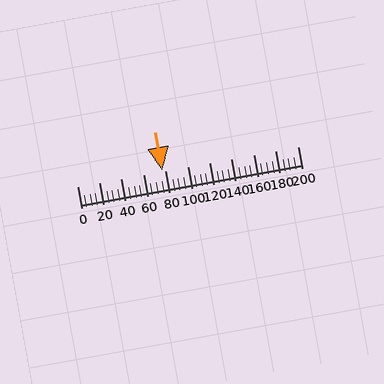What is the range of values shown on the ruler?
The ruler shows values from 0 to 200.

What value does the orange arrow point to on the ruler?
The orange arrow points to approximately 77.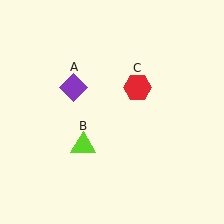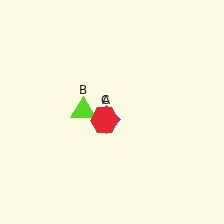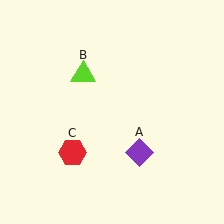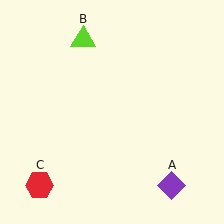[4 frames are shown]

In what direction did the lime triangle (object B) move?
The lime triangle (object B) moved up.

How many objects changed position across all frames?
3 objects changed position: purple diamond (object A), lime triangle (object B), red hexagon (object C).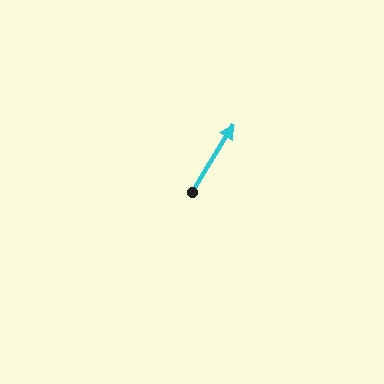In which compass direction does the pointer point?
Northeast.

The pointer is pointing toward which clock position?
Roughly 1 o'clock.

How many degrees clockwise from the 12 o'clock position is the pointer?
Approximately 32 degrees.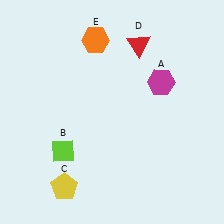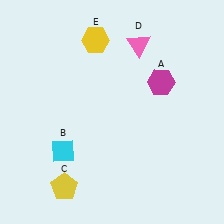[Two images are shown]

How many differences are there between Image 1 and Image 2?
There are 3 differences between the two images.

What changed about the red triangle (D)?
In Image 1, D is red. In Image 2, it changed to pink.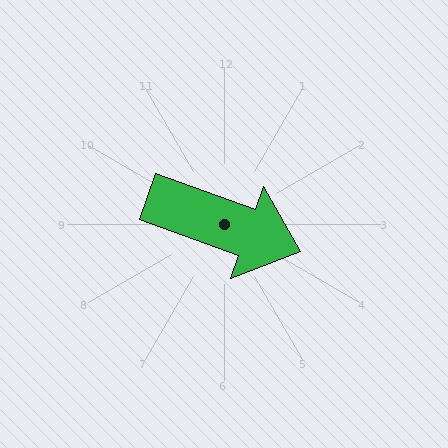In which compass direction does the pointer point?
East.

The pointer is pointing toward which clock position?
Roughly 4 o'clock.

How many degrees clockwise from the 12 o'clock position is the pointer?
Approximately 110 degrees.